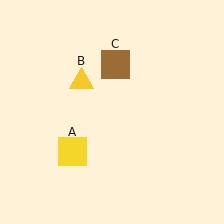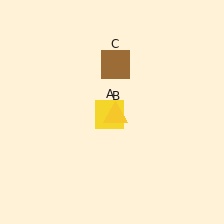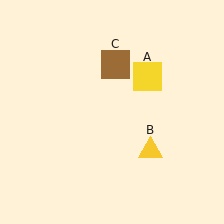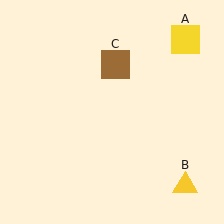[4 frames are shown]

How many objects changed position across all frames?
2 objects changed position: yellow square (object A), yellow triangle (object B).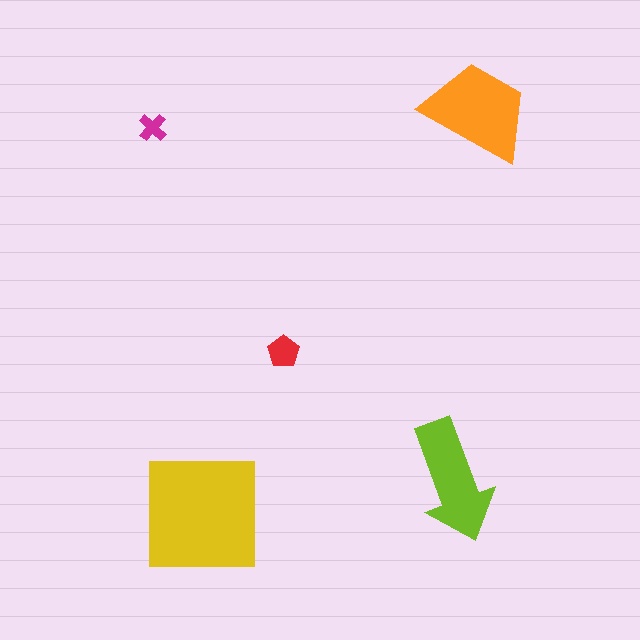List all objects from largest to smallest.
The yellow square, the orange trapezoid, the lime arrow, the red pentagon, the magenta cross.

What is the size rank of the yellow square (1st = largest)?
1st.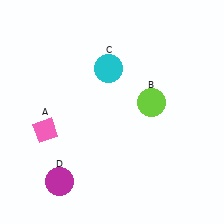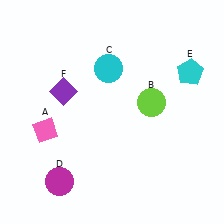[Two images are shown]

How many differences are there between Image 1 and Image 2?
There are 2 differences between the two images.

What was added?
A cyan pentagon (E), a purple diamond (F) were added in Image 2.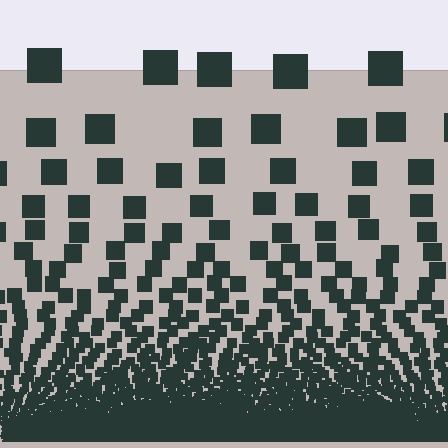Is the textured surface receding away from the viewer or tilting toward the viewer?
The surface appears to tilt toward the viewer. Texture elements get larger and sparser toward the top.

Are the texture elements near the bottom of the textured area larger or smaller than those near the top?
Smaller. The gradient is inverted — elements near the bottom are smaller and denser.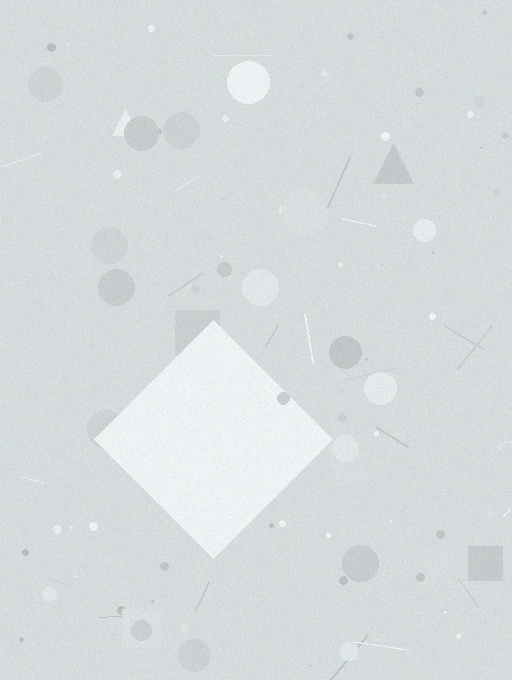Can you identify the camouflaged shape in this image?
The camouflaged shape is a diamond.